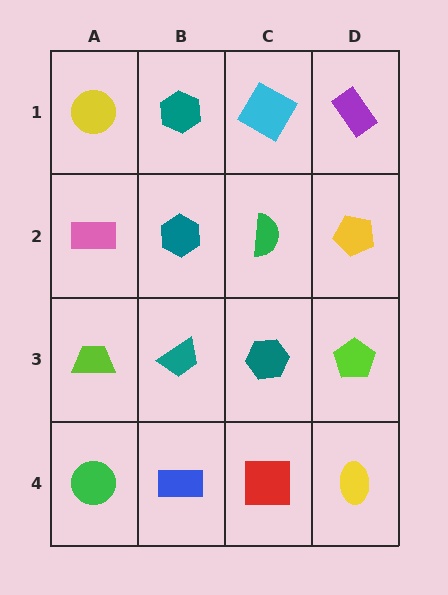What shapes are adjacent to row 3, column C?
A green semicircle (row 2, column C), a red square (row 4, column C), a teal trapezoid (row 3, column B), a lime pentagon (row 3, column D).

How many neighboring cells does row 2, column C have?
4.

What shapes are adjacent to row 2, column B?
A teal hexagon (row 1, column B), a teal trapezoid (row 3, column B), a pink rectangle (row 2, column A), a green semicircle (row 2, column C).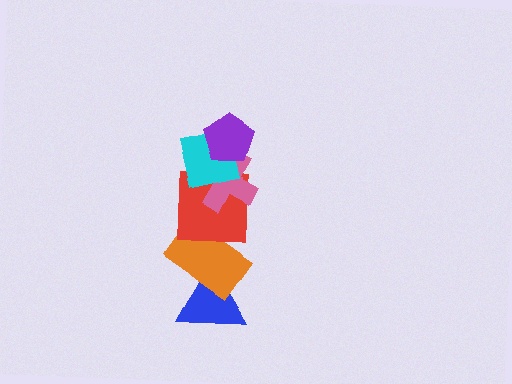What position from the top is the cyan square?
The cyan square is 2nd from the top.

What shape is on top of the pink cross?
The cyan square is on top of the pink cross.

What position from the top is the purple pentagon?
The purple pentagon is 1st from the top.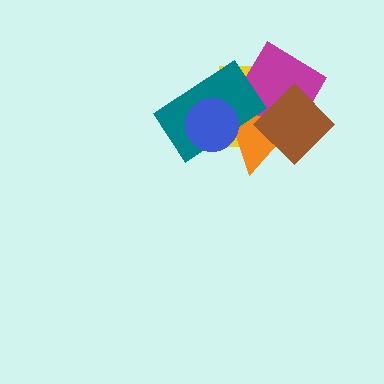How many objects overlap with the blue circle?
3 objects overlap with the blue circle.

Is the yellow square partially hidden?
Yes, it is partially covered by another shape.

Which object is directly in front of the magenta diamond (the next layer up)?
The orange triangle is directly in front of the magenta diamond.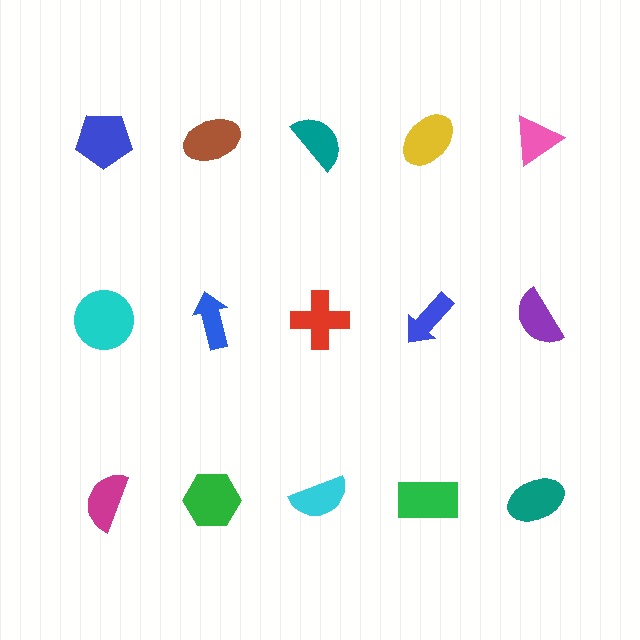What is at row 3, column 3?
A cyan semicircle.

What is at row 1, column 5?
A pink triangle.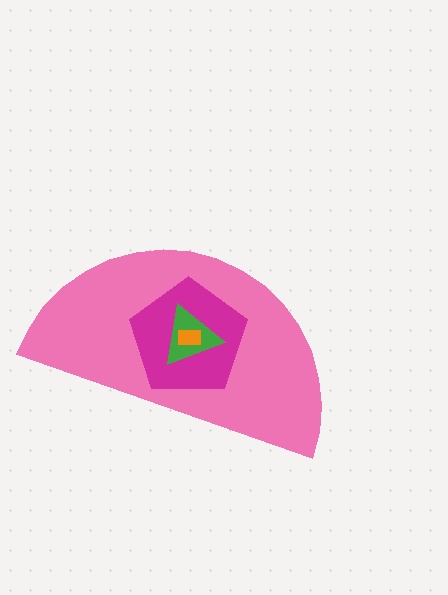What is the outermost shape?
The pink semicircle.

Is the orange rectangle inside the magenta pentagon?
Yes.